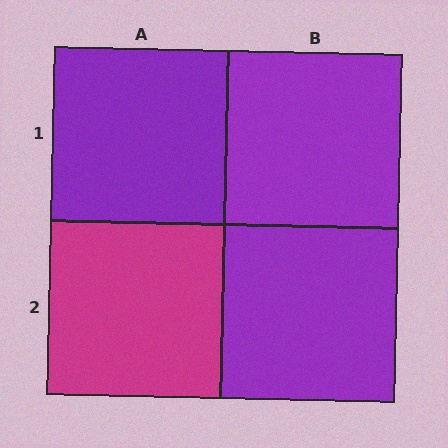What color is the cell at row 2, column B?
Purple.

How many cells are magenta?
1 cell is magenta.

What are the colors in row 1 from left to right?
Purple, purple.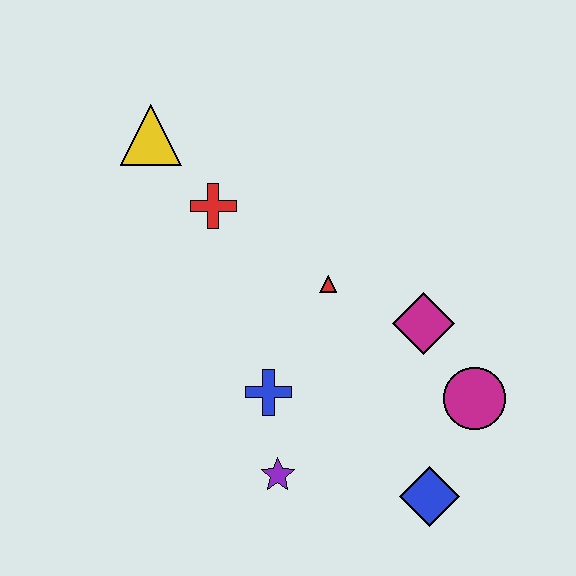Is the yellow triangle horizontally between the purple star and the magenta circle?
No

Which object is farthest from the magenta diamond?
The yellow triangle is farthest from the magenta diamond.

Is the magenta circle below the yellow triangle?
Yes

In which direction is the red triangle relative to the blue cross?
The red triangle is above the blue cross.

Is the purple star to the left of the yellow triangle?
No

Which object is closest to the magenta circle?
The magenta diamond is closest to the magenta circle.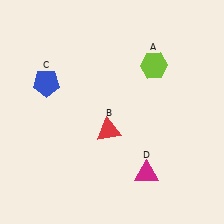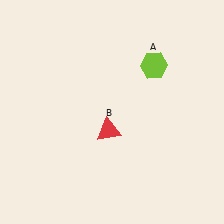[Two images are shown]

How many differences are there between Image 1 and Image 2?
There are 2 differences between the two images.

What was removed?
The magenta triangle (D), the blue pentagon (C) were removed in Image 2.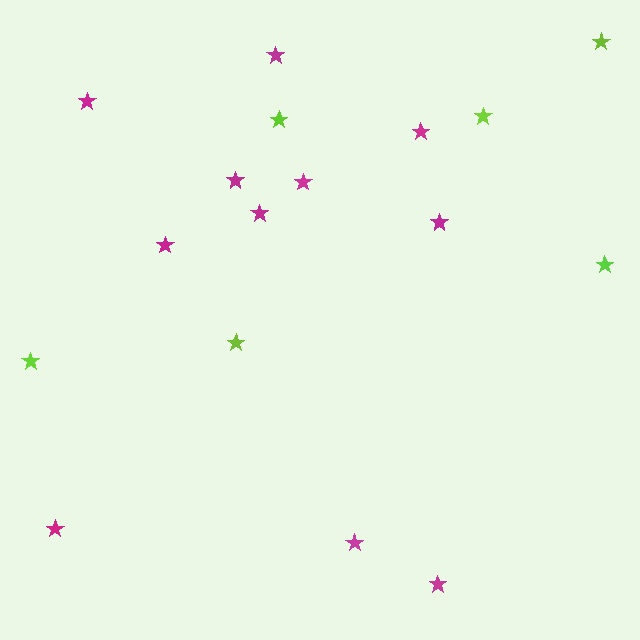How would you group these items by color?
There are 2 groups: one group of lime stars (6) and one group of magenta stars (11).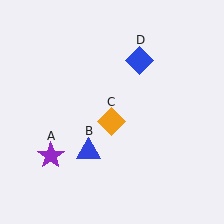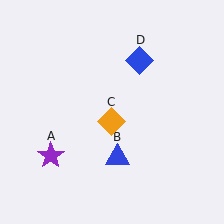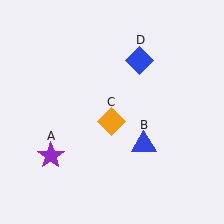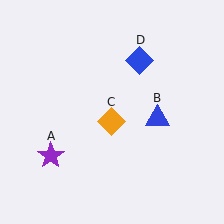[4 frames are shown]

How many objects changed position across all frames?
1 object changed position: blue triangle (object B).